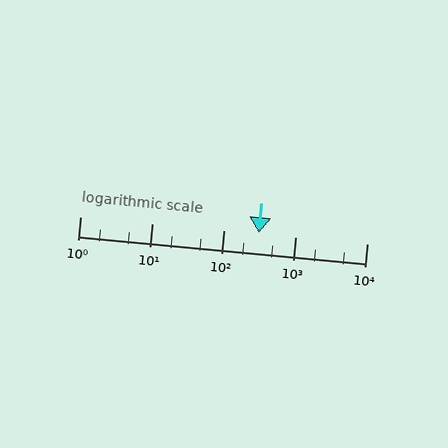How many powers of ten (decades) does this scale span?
The scale spans 4 decades, from 1 to 10000.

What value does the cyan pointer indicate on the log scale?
The pointer indicates approximately 310.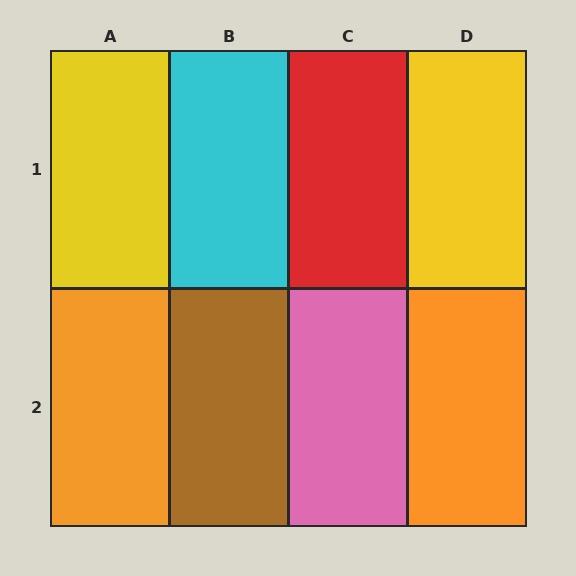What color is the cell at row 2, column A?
Orange.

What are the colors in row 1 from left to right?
Yellow, cyan, red, yellow.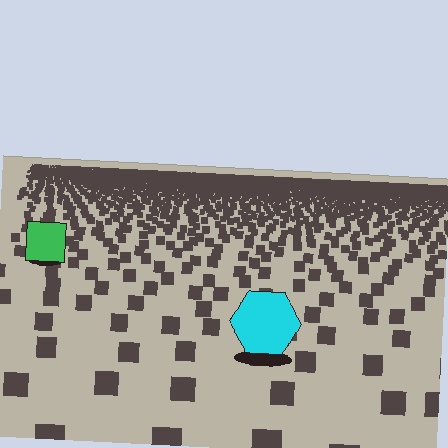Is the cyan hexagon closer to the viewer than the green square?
Yes. The cyan hexagon is closer — you can tell from the texture gradient: the ground texture is coarser near it.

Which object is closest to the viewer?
The cyan hexagon is closest. The texture marks near it are larger and more spread out.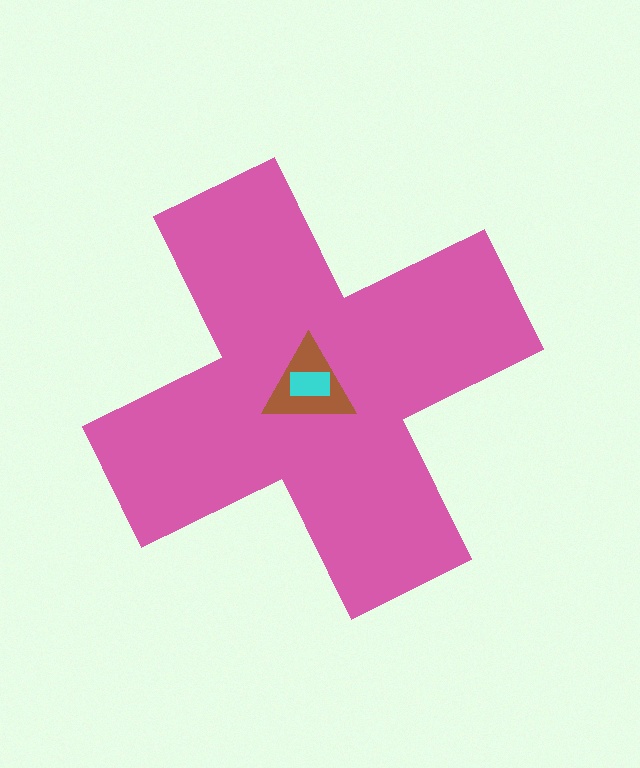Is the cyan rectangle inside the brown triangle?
Yes.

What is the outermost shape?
The pink cross.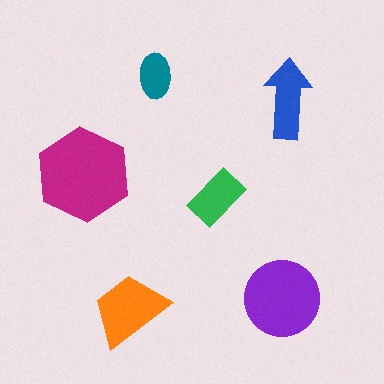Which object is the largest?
The magenta hexagon.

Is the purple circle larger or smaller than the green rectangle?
Larger.